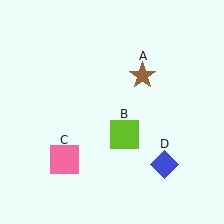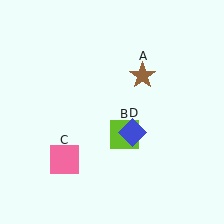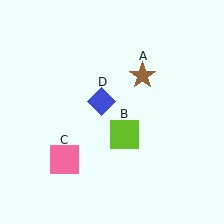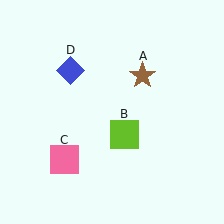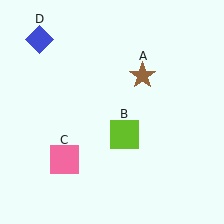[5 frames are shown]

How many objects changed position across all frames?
1 object changed position: blue diamond (object D).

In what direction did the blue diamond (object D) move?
The blue diamond (object D) moved up and to the left.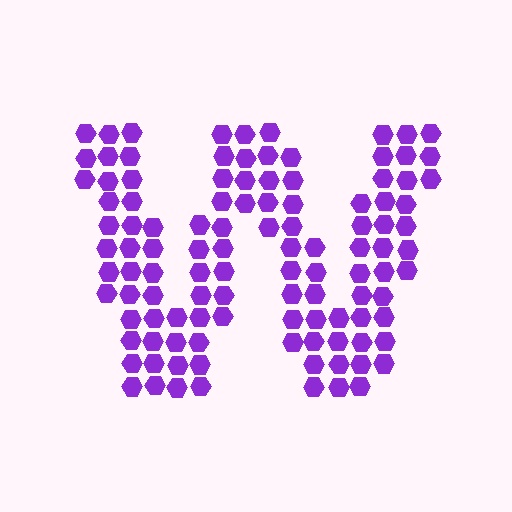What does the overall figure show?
The overall figure shows the letter W.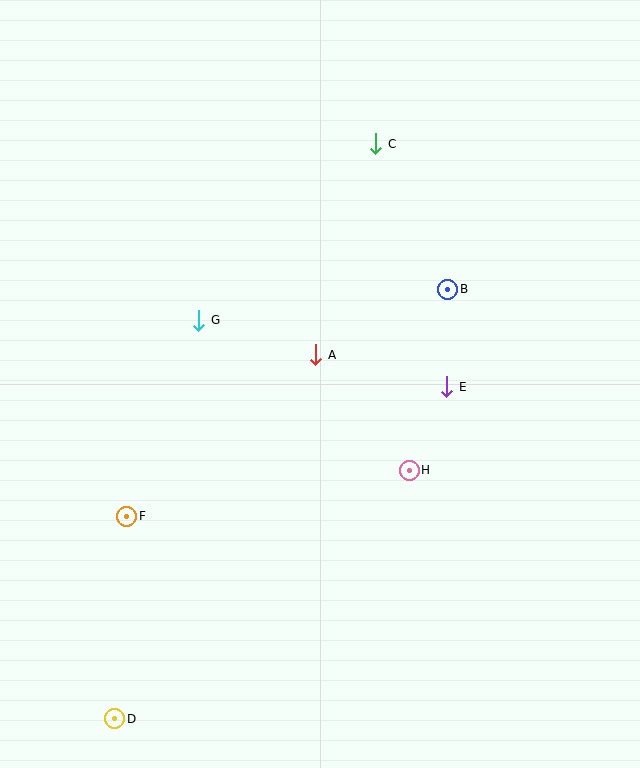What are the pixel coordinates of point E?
Point E is at (447, 387).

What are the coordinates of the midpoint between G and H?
The midpoint between G and H is at (304, 395).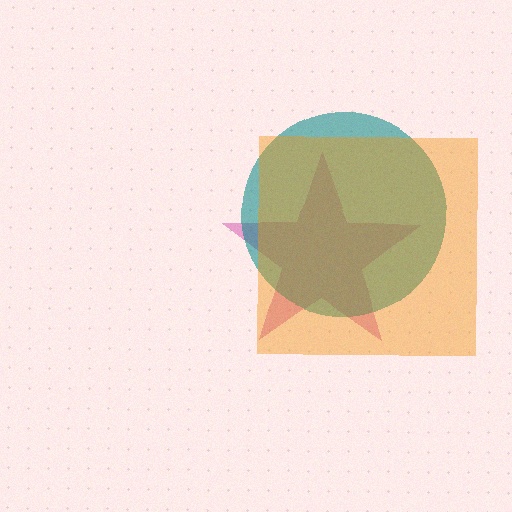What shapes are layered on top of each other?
The layered shapes are: a magenta star, a teal circle, an orange square.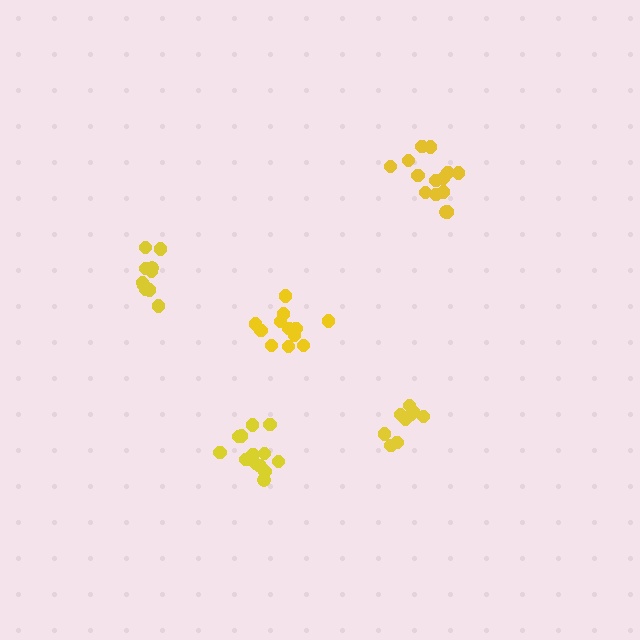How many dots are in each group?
Group 1: 12 dots, Group 2: 13 dots, Group 3: 10 dots, Group 4: 14 dots, Group 5: 9 dots (58 total).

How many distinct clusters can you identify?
There are 5 distinct clusters.